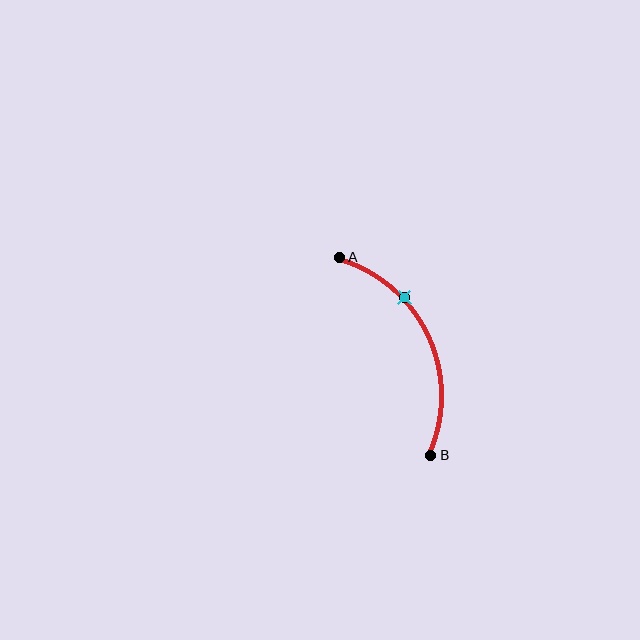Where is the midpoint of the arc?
The arc midpoint is the point on the curve farthest from the straight line joining A and B. It sits to the right of that line.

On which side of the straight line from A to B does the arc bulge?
The arc bulges to the right of the straight line connecting A and B.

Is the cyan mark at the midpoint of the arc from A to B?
No. The cyan mark lies on the arc but is closer to endpoint A. The arc midpoint would be at the point on the curve equidistant along the arc from both A and B.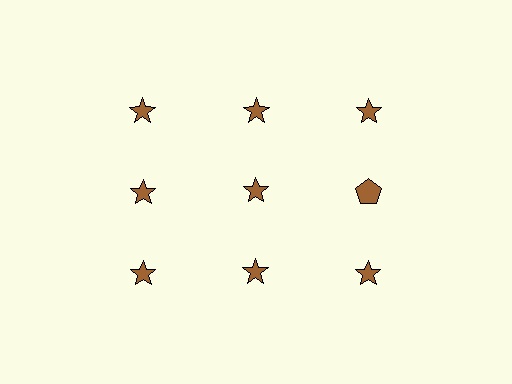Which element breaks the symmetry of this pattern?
The brown pentagon in the second row, center column breaks the symmetry. All other shapes are brown stars.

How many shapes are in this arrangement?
There are 9 shapes arranged in a grid pattern.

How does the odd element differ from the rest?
It has a different shape: pentagon instead of star.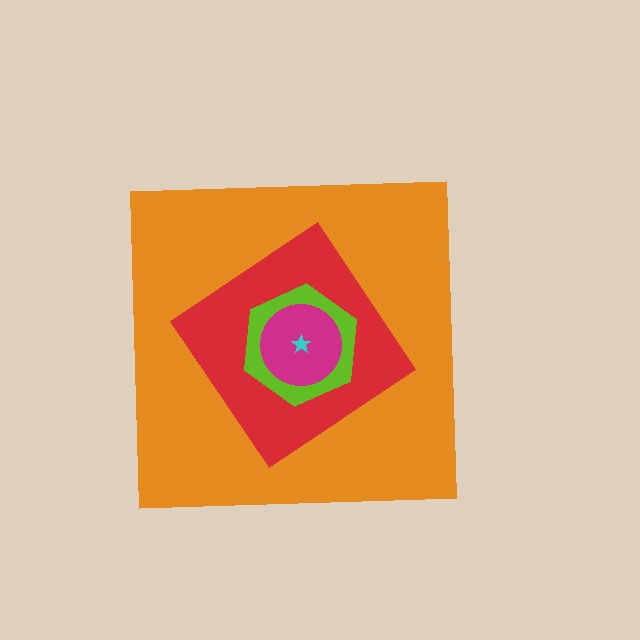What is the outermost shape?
The orange square.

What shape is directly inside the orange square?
The red diamond.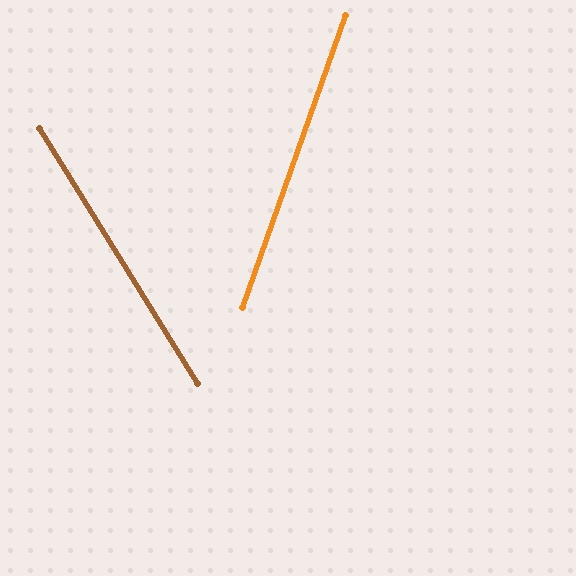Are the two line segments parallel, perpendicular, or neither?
Neither parallel nor perpendicular — they differ by about 51°.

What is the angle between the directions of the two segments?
Approximately 51 degrees.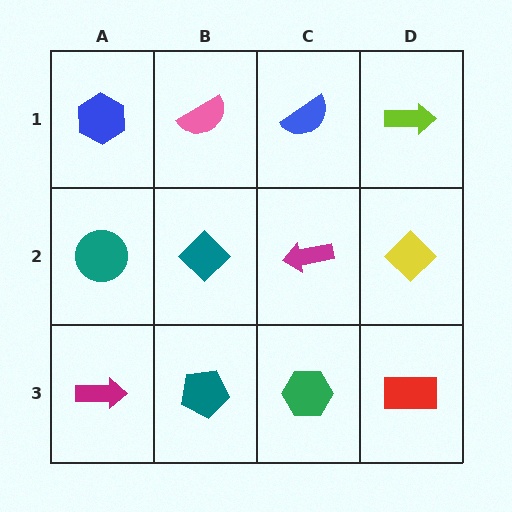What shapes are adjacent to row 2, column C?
A blue semicircle (row 1, column C), a green hexagon (row 3, column C), a teal diamond (row 2, column B), a yellow diamond (row 2, column D).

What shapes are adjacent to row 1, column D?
A yellow diamond (row 2, column D), a blue semicircle (row 1, column C).